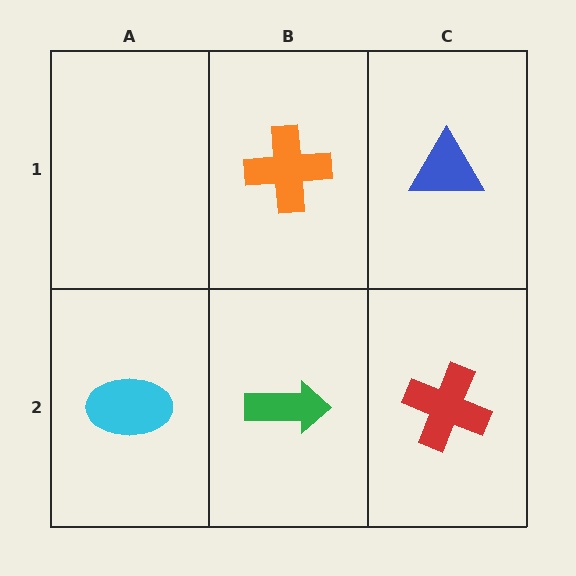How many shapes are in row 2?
3 shapes.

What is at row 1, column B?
An orange cross.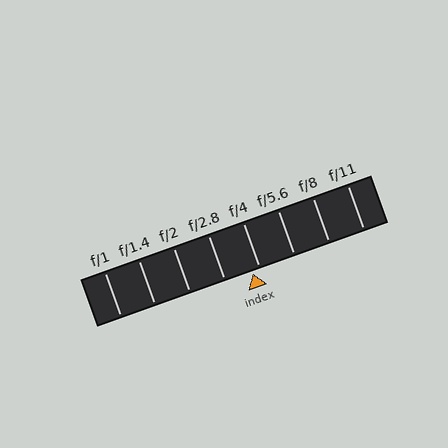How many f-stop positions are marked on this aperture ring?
There are 8 f-stop positions marked.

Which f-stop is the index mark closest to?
The index mark is closest to f/4.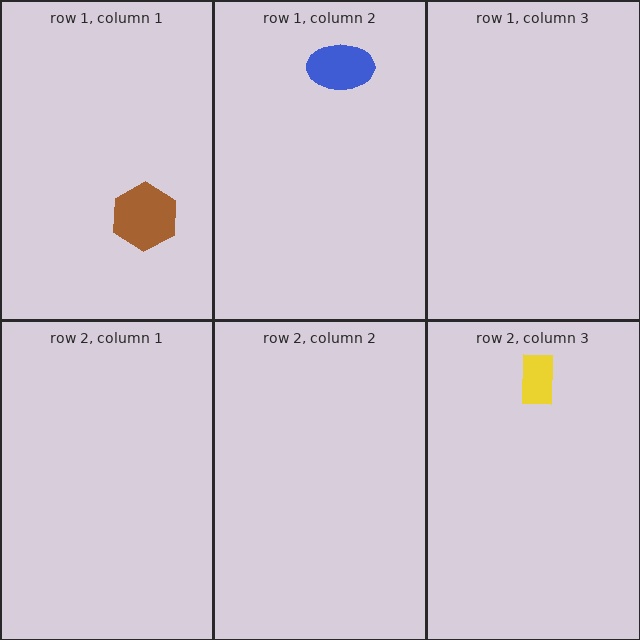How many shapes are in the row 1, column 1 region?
1.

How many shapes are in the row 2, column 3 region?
1.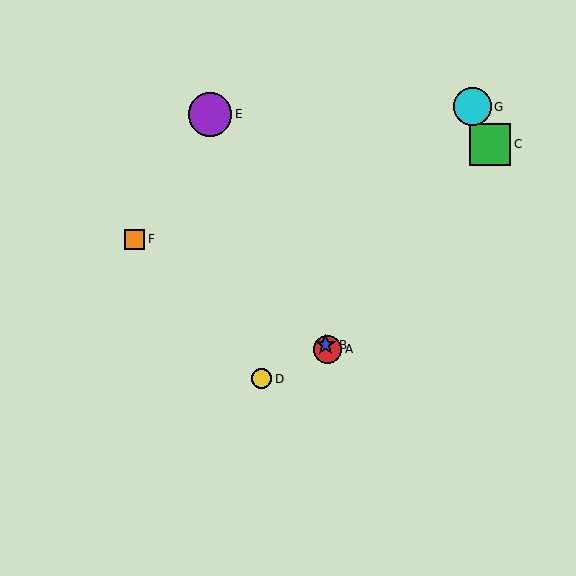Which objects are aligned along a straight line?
Objects A, B, E are aligned along a straight line.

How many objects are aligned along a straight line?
3 objects (A, B, E) are aligned along a straight line.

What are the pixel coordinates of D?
Object D is at (262, 379).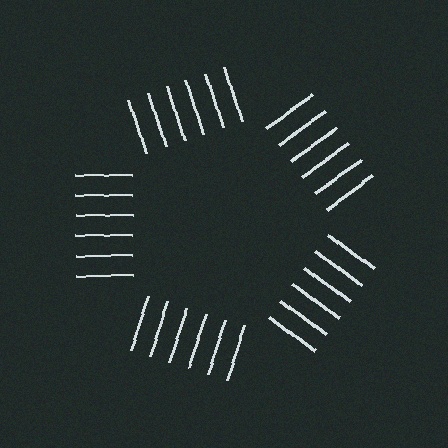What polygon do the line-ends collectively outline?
An illusory pentagon — the line segments terminate on its edges but no continuous stroke is drawn.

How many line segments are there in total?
30 — 6 along each of the 5 edges.